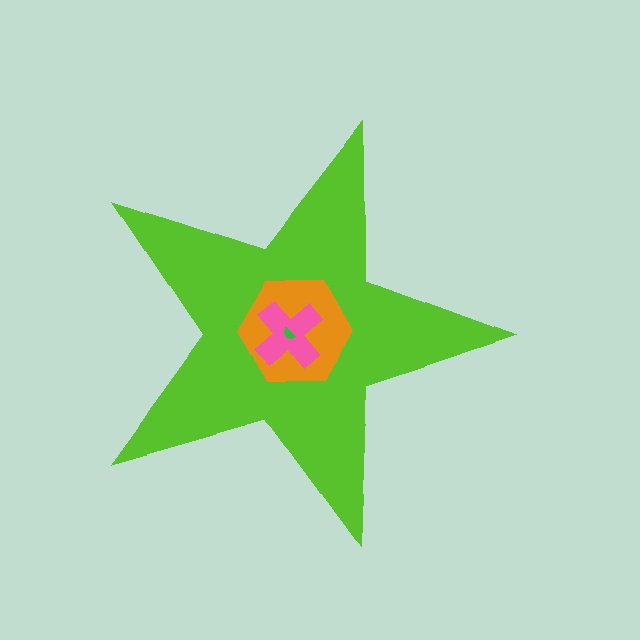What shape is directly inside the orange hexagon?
The pink cross.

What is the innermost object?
The green semicircle.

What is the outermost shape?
The lime star.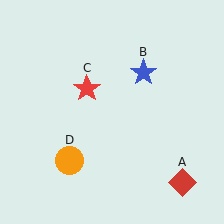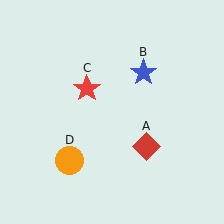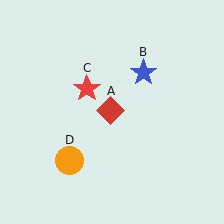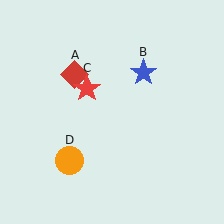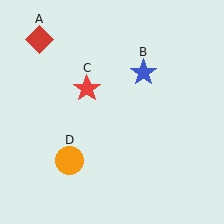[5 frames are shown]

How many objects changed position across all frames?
1 object changed position: red diamond (object A).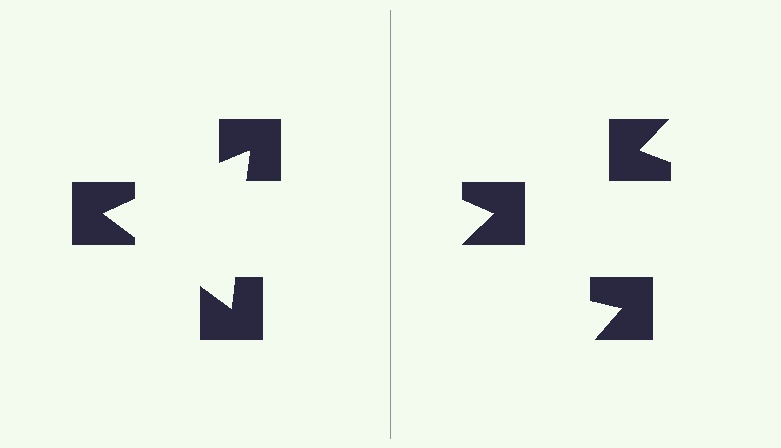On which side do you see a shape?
An illusory triangle appears on the left side. On the right side the wedge cuts are rotated, so no coherent shape forms.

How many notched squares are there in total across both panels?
6 — 3 on each side.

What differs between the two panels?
The notched squares are positioned identically on both sides; only the wedge orientations differ. On the left they align to a triangle; on the right they are misaligned.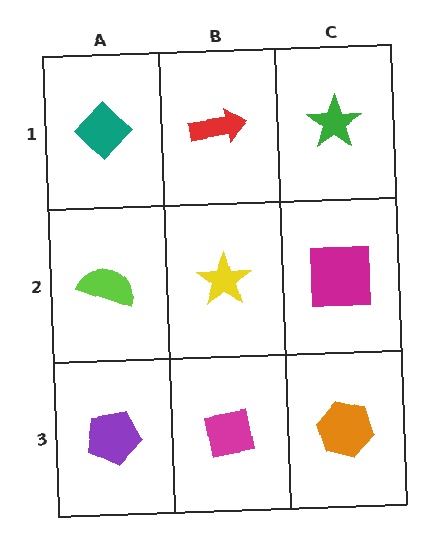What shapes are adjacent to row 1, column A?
A lime semicircle (row 2, column A), a red arrow (row 1, column B).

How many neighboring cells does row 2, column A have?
3.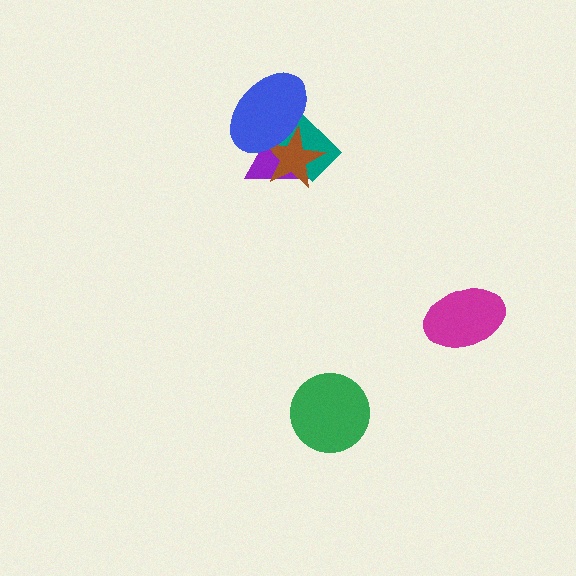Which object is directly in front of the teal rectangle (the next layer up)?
The brown star is directly in front of the teal rectangle.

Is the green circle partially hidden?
No, no other shape covers it.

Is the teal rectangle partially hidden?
Yes, it is partially covered by another shape.